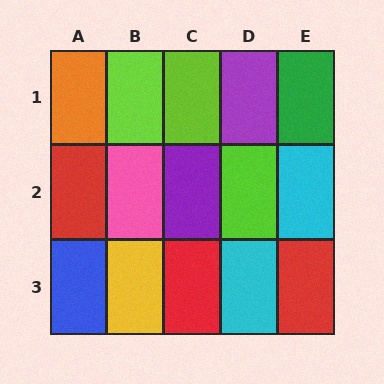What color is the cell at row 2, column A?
Red.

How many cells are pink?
1 cell is pink.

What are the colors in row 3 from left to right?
Blue, yellow, red, cyan, red.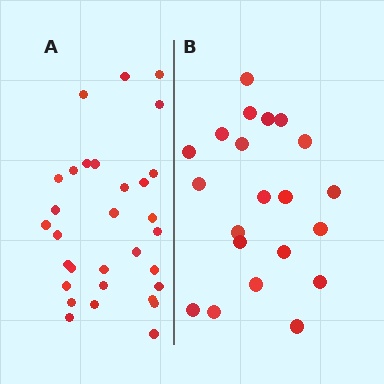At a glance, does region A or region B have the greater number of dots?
Region A (the left region) has more dots.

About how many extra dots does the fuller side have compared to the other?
Region A has roughly 10 or so more dots than region B.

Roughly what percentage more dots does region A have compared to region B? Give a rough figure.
About 50% more.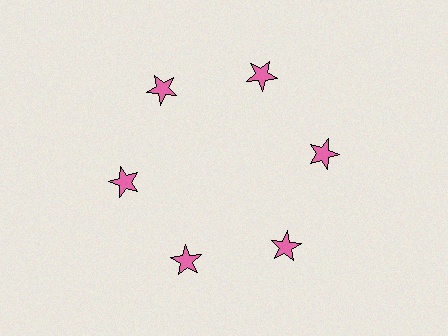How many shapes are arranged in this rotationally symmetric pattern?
There are 6 shapes, arranged in 6 groups of 1.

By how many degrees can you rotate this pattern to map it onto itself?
The pattern maps onto itself every 60 degrees of rotation.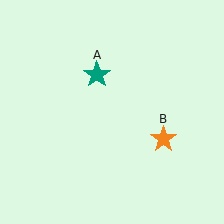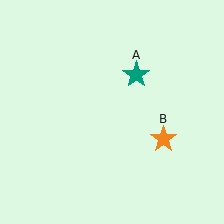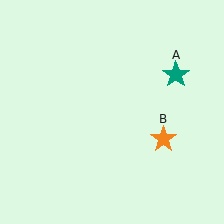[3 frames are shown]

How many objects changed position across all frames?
1 object changed position: teal star (object A).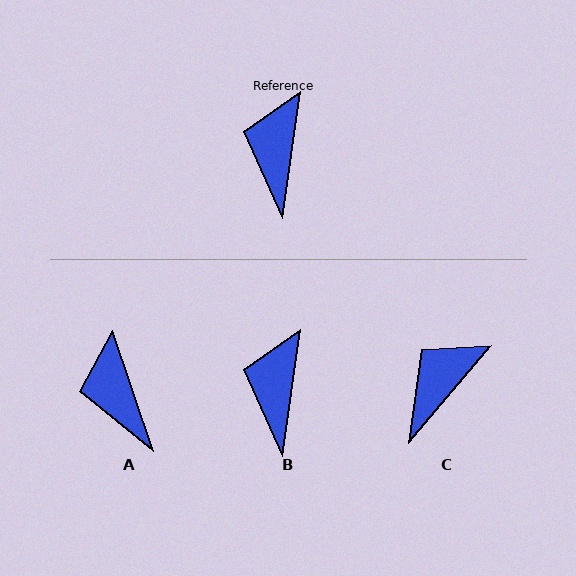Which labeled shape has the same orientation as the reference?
B.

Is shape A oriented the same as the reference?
No, it is off by about 27 degrees.